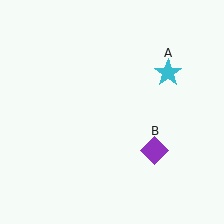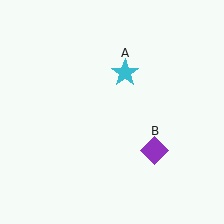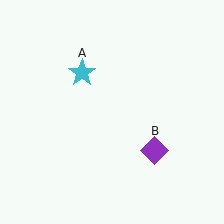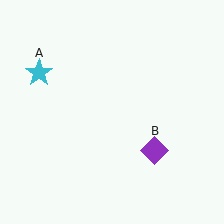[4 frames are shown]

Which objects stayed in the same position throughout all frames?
Purple diamond (object B) remained stationary.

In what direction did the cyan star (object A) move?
The cyan star (object A) moved left.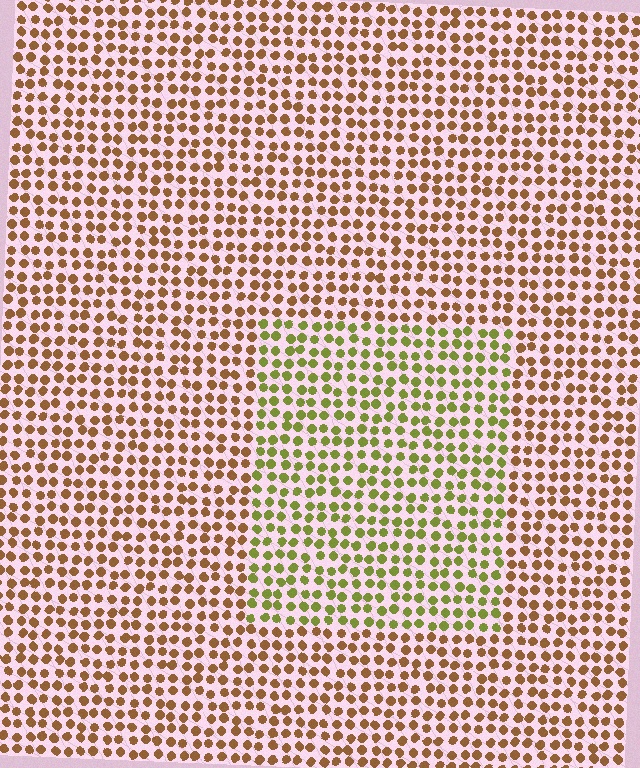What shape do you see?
I see a rectangle.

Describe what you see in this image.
The image is filled with small brown elements in a uniform arrangement. A rectangle-shaped region is visible where the elements are tinted to a slightly different hue, forming a subtle color boundary.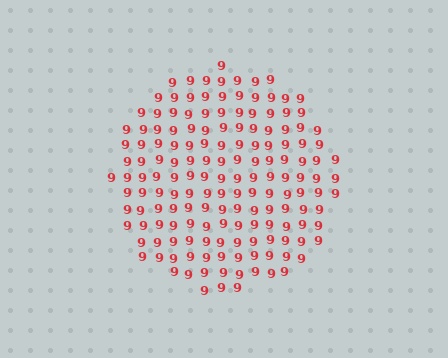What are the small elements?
The small elements are digit 9's.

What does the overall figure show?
The overall figure shows a circle.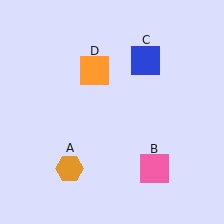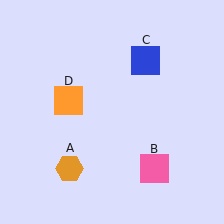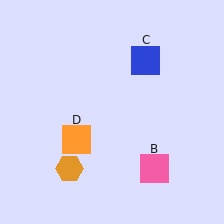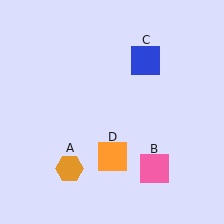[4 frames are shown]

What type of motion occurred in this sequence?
The orange square (object D) rotated counterclockwise around the center of the scene.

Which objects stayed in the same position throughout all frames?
Orange hexagon (object A) and pink square (object B) and blue square (object C) remained stationary.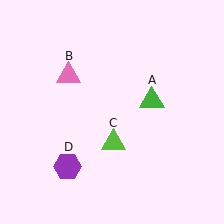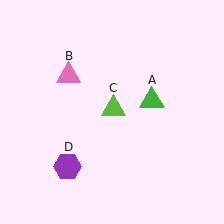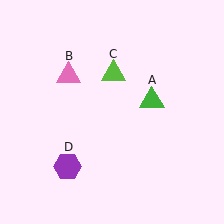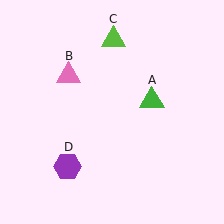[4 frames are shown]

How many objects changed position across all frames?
1 object changed position: lime triangle (object C).